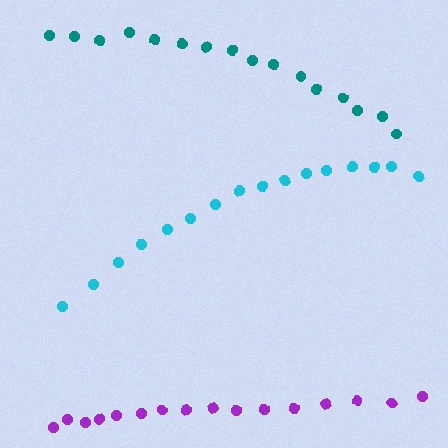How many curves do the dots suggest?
There are 3 distinct paths.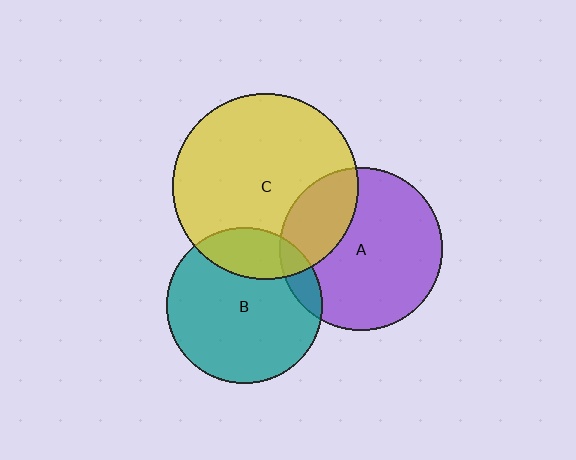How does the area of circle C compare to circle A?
Approximately 1.3 times.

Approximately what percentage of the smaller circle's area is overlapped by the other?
Approximately 25%.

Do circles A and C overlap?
Yes.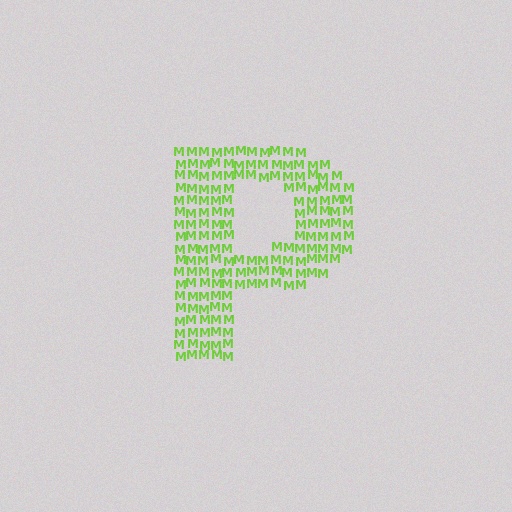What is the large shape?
The large shape is the letter P.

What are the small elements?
The small elements are letter M's.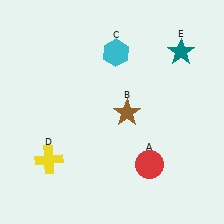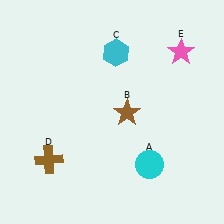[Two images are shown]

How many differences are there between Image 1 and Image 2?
There are 3 differences between the two images.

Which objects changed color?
A changed from red to cyan. D changed from yellow to brown. E changed from teal to pink.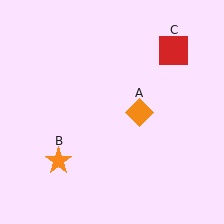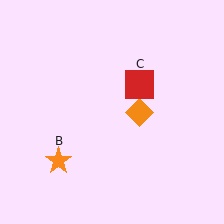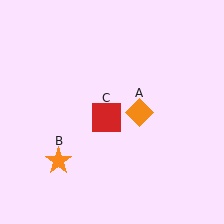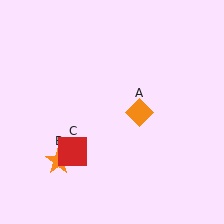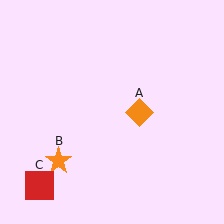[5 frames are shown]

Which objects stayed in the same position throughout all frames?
Orange diamond (object A) and orange star (object B) remained stationary.